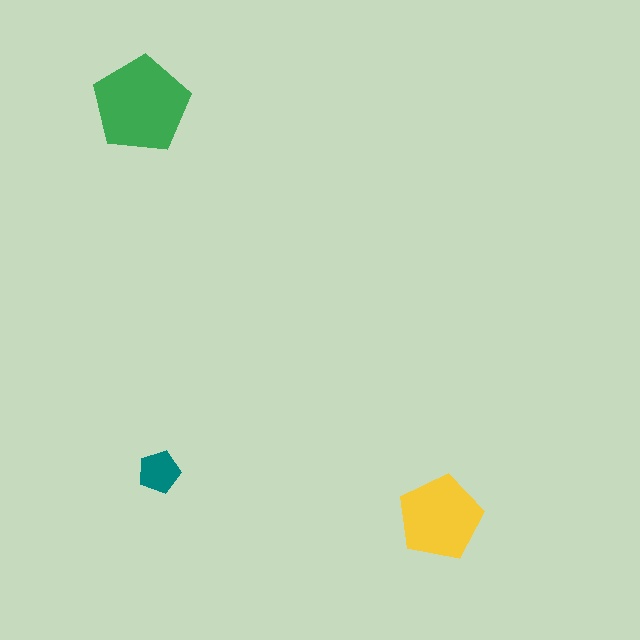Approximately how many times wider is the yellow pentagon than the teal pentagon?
About 2 times wider.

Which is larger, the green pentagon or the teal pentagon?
The green one.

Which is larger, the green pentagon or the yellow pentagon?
The green one.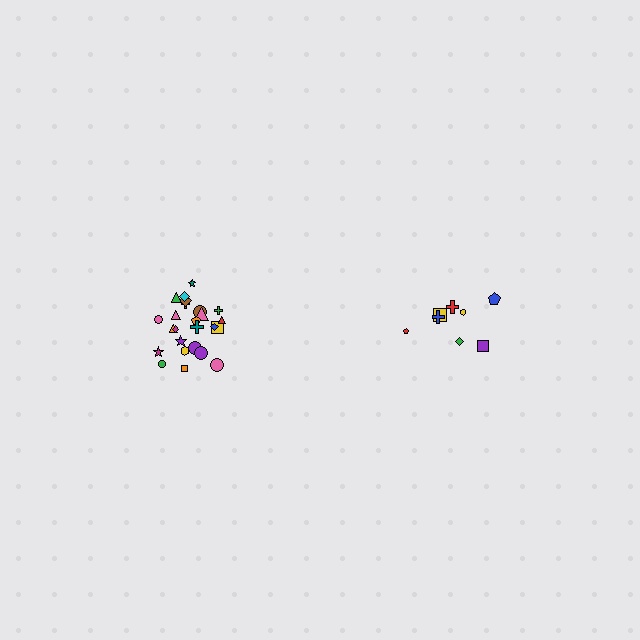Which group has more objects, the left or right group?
The left group.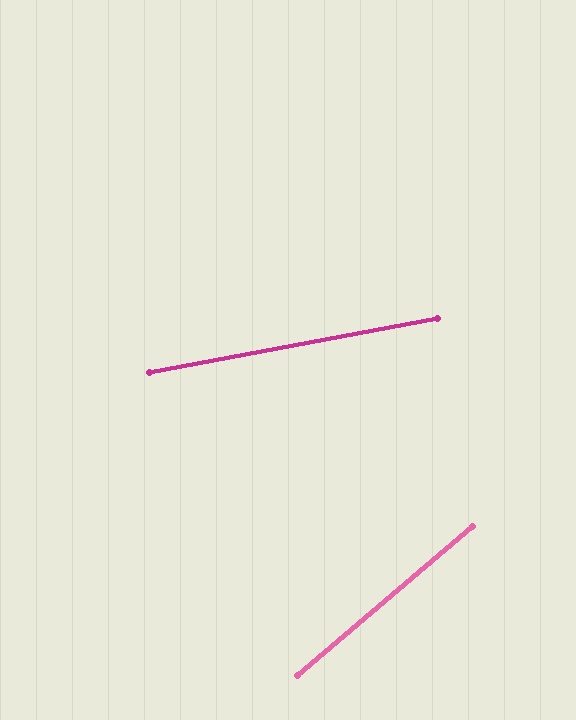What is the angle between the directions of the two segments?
Approximately 30 degrees.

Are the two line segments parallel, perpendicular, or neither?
Neither parallel nor perpendicular — they differ by about 30°.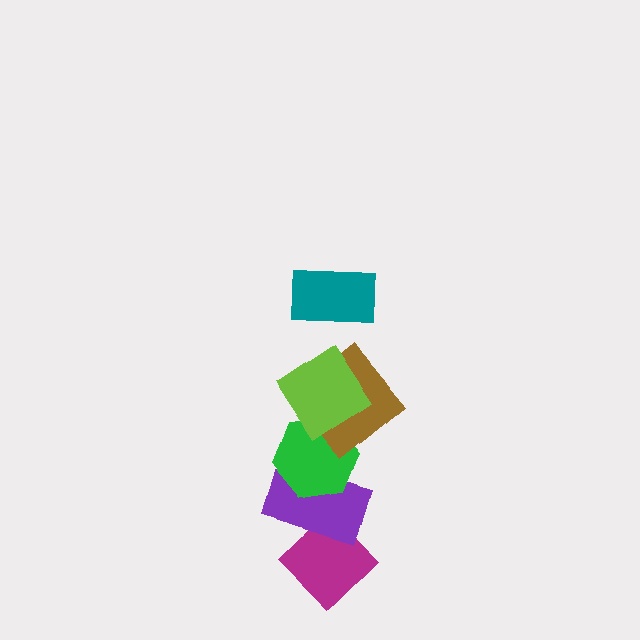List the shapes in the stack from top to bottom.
From top to bottom: the teal rectangle, the lime diamond, the brown diamond, the green hexagon, the purple rectangle, the magenta diamond.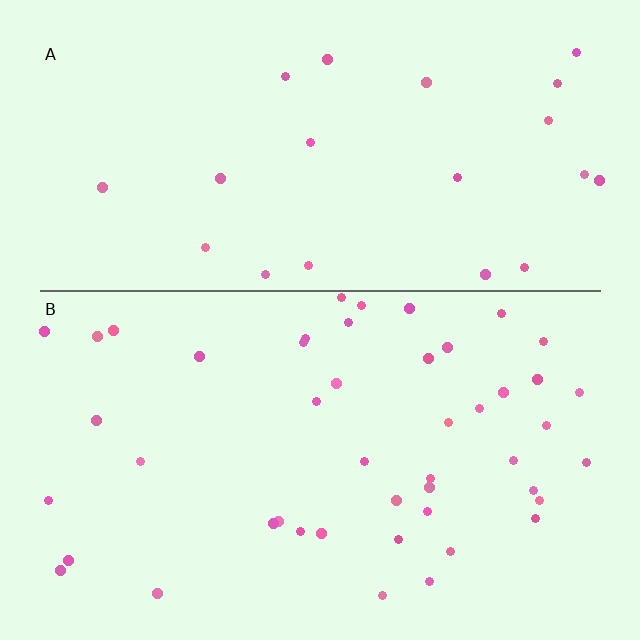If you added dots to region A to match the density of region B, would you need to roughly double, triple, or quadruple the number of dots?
Approximately double.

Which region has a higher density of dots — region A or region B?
B (the bottom).